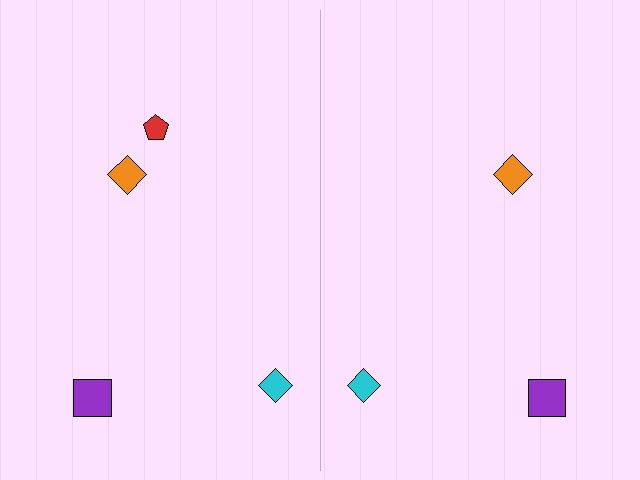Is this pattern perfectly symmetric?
No, the pattern is not perfectly symmetric. A red pentagon is missing from the right side.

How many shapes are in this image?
There are 7 shapes in this image.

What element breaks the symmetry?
A red pentagon is missing from the right side.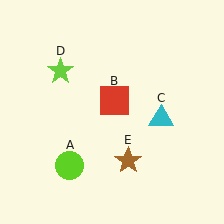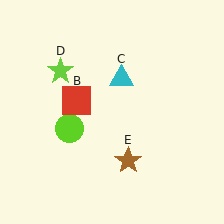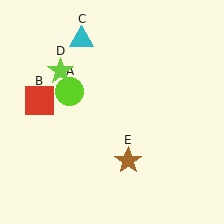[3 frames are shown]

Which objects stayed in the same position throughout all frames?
Lime star (object D) and brown star (object E) remained stationary.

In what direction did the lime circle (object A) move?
The lime circle (object A) moved up.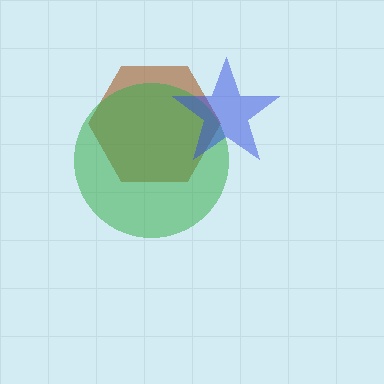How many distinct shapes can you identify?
There are 3 distinct shapes: a brown hexagon, a green circle, a blue star.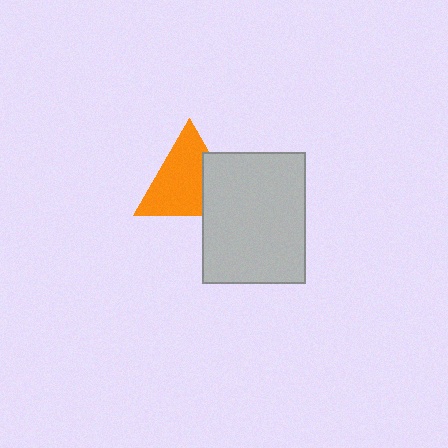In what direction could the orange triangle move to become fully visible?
The orange triangle could move left. That would shift it out from behind the light gray rectangle entirely.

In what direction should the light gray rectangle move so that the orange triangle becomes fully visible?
The light gray rectangle should move right. That is the shortest direction to clear the overlap and leave the orange triangle fully visible.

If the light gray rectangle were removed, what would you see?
You would see the complete orange triangle.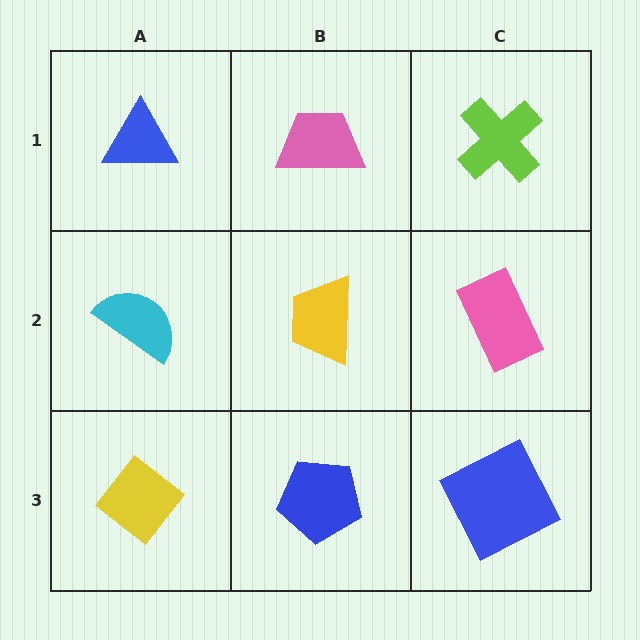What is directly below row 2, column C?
A blue square.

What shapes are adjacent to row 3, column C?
A pink rectangle (row 2, column C), a blue pentagon (row 3, column B).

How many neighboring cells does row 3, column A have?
2.